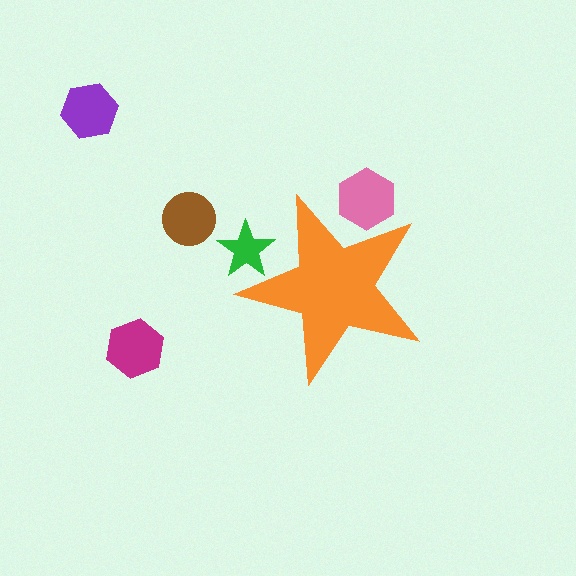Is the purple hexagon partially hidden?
No, the purple hexagon is fully visible.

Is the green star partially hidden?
Yes, the green star is partially hidden behind the orange star.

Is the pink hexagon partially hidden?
Yes, the pink hexagon is partially hidden behind the orange star.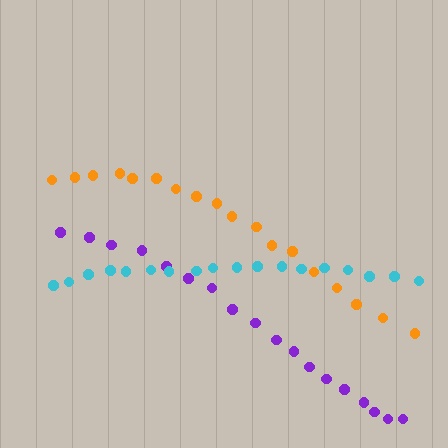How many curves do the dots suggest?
There are 3 distinct paths.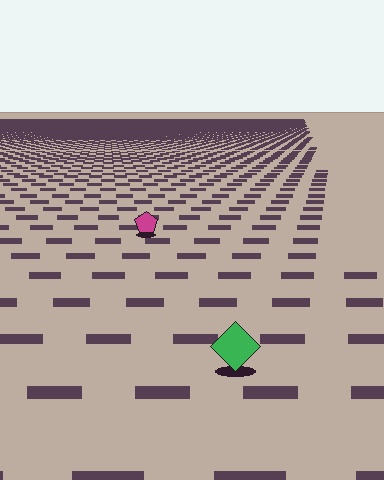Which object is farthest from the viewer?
The magenta pentagon is farthest from the viewer. It appears smaller and the ground texture around it is denser.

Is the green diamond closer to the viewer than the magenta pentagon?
Yes. The green diamond is closer — you can tell from the texture gradient: the ground texture is coarser near it.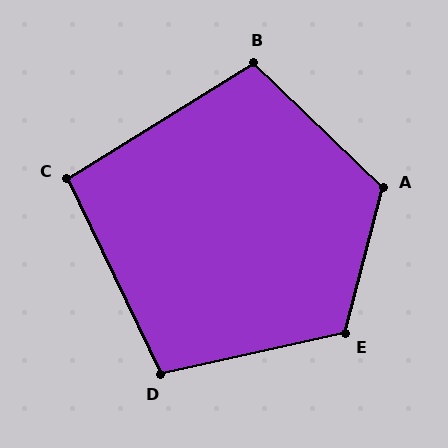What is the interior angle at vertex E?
Approximately 117 degrees (obtuse).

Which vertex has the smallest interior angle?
C, at approximately 96 degrees.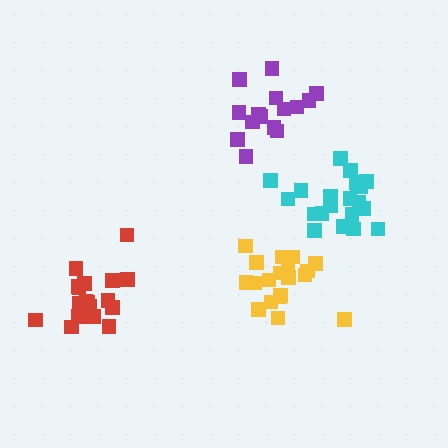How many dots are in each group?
Group 1: 19 dots, Group 2: 21 dots, Group 3: 20 dots, Group 4: 15 dots (75 total).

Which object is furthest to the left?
The red cluster is leftmost.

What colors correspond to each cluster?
The clusters are colored: yellow, cyan, red, purple.